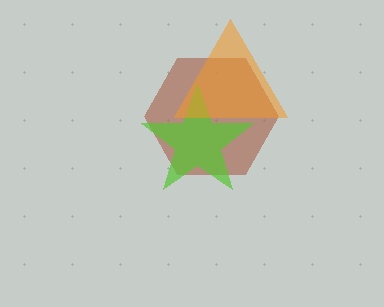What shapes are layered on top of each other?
The layered shapes are: a brown hexagon, a lime star, an orange triangle.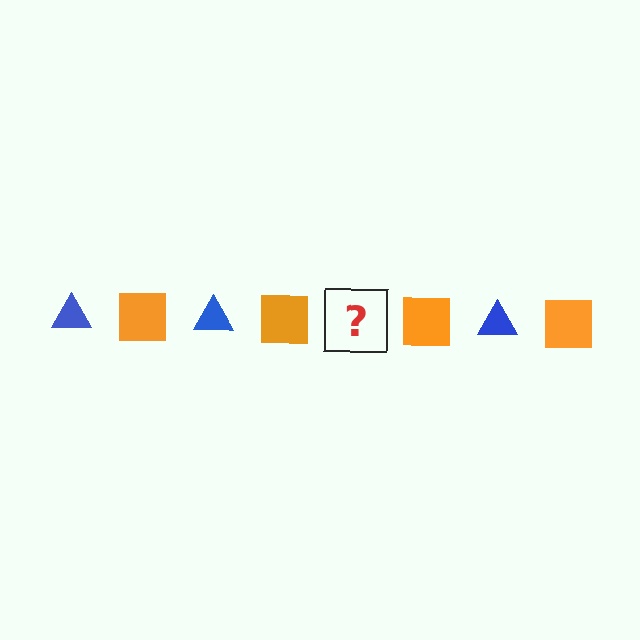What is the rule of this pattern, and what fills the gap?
The rule is that the pattern alternates between blue triangle and orange square. The gap should be filled with a blue triangle.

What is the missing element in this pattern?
The missing element is a blue triangle.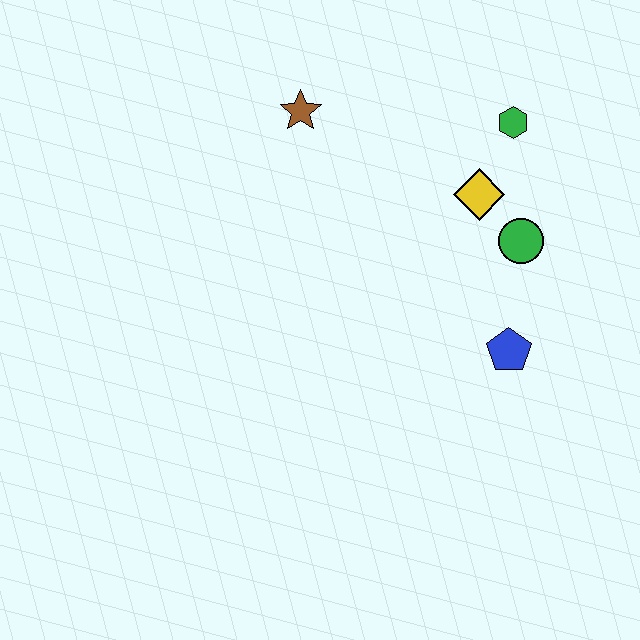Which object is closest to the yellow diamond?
The green circle is closest to the yellow diamond.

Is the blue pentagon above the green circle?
No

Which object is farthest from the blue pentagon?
The brown star is farthest from the blue pentagon.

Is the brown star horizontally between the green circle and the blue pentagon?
No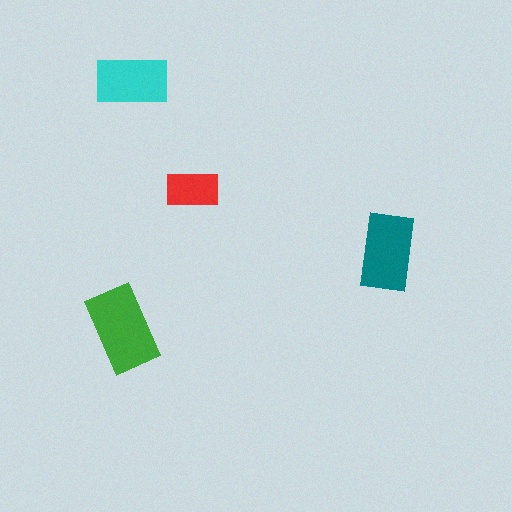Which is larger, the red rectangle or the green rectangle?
The green one.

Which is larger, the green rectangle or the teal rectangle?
The green one.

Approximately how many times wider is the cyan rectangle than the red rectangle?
About 1.5 times wider.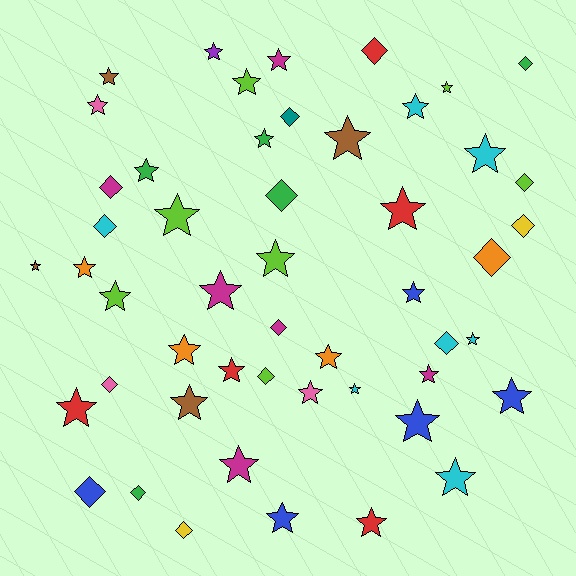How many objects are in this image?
There are 50 objects.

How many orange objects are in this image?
There are 4 orange objects.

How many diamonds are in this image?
There are 16 diamonds.